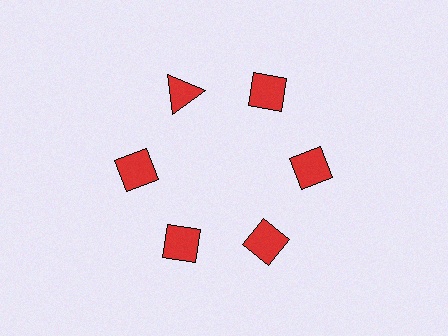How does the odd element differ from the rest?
It has a different shape: triangle instead of diamond.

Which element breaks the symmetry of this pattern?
The red triangle at roughly the 11 o'clock position breaks the symmetry. All other shapes are red diamonds.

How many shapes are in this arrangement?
There are 6 shapes arranged in a ring pattern.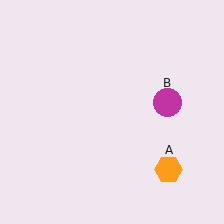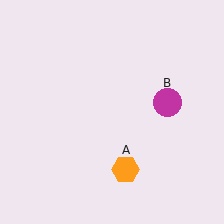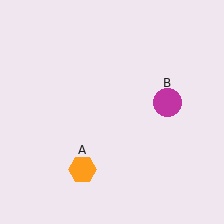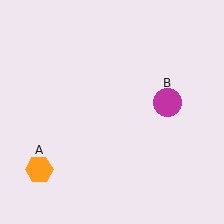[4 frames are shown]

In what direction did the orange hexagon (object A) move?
The orange hexagon (object A) moved left.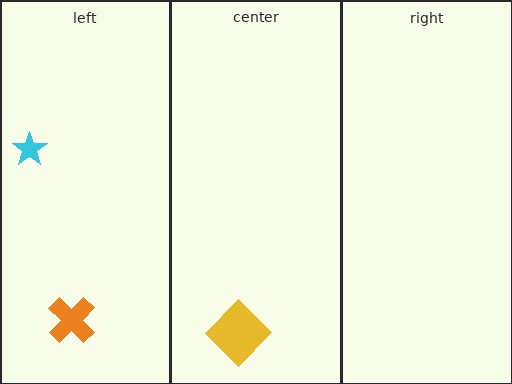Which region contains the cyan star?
The left region.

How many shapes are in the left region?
2.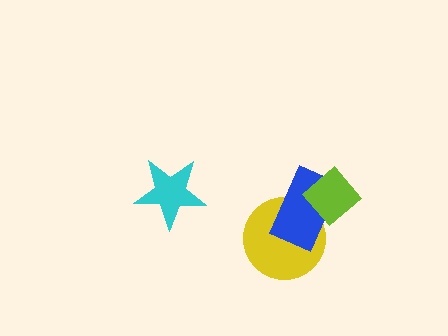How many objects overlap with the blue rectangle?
2 objects overlap with the blue rectangle.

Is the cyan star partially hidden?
No, no other shape covers it.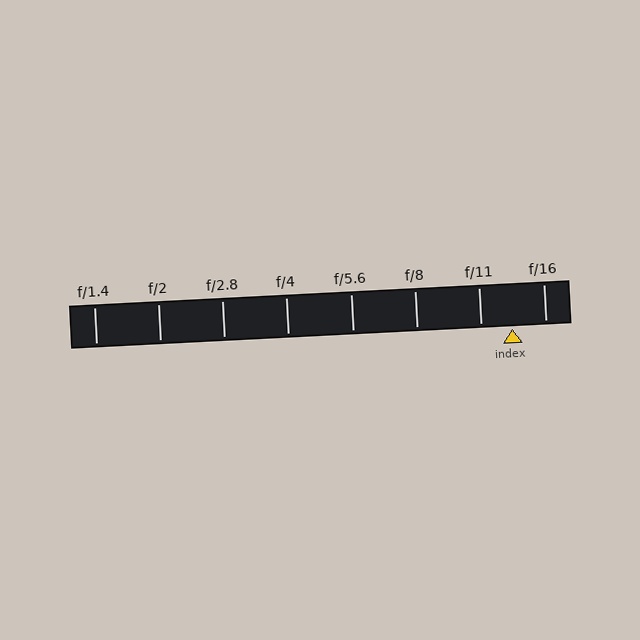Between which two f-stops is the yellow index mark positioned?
The index mark is between f/11 and f/16.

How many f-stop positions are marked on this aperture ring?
There are 8 f-stop positions marked.